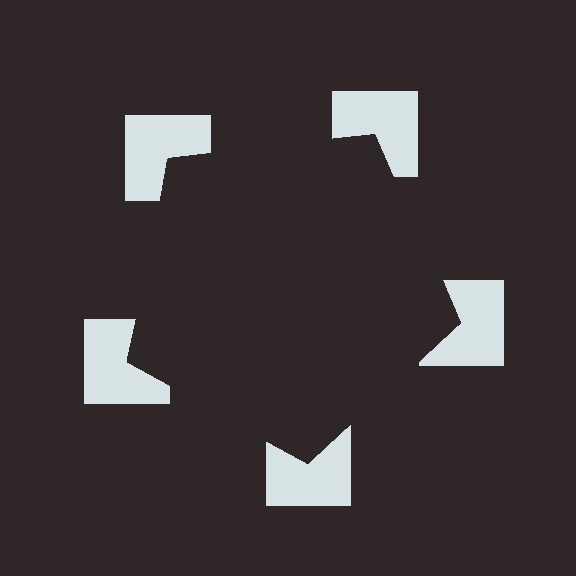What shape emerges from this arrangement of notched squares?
An illusory pentagon — its edges are inferred from the aligned wedge cuts in the notched squares, not physically drawn.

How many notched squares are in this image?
There are 5 — one at each vertex of the illusory pentagon.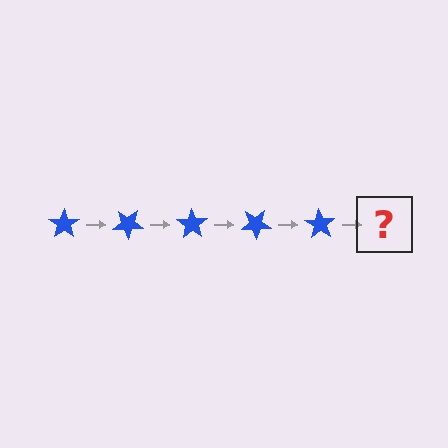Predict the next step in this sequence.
The next step is a blue star rotated 175 degrees.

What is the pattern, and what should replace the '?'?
The pattern is that the star rotates 35 degrees each step. The '?' should be a blue star rotated 175 degrees.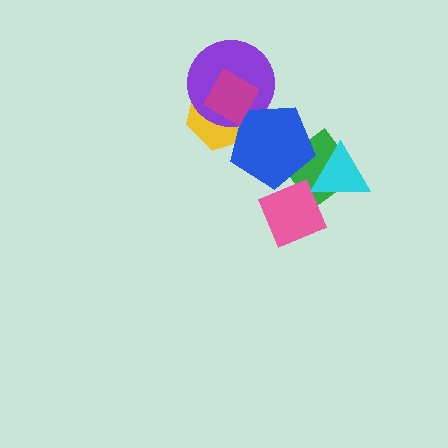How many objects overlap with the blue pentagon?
4 objects overlap with the blue pentagon.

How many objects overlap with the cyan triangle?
1 object overlaps with the cyan triangle.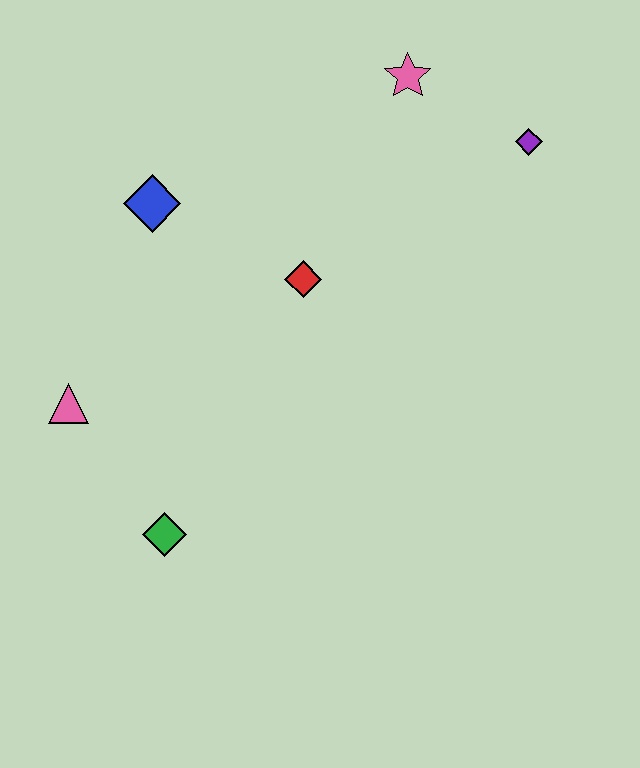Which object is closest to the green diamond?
The pink triangle is closest to the green diamond.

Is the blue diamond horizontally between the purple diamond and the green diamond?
No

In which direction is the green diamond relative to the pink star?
The green diamond is below the pink star.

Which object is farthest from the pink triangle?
The purple diamond is farthest from the pink triangle.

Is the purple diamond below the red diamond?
No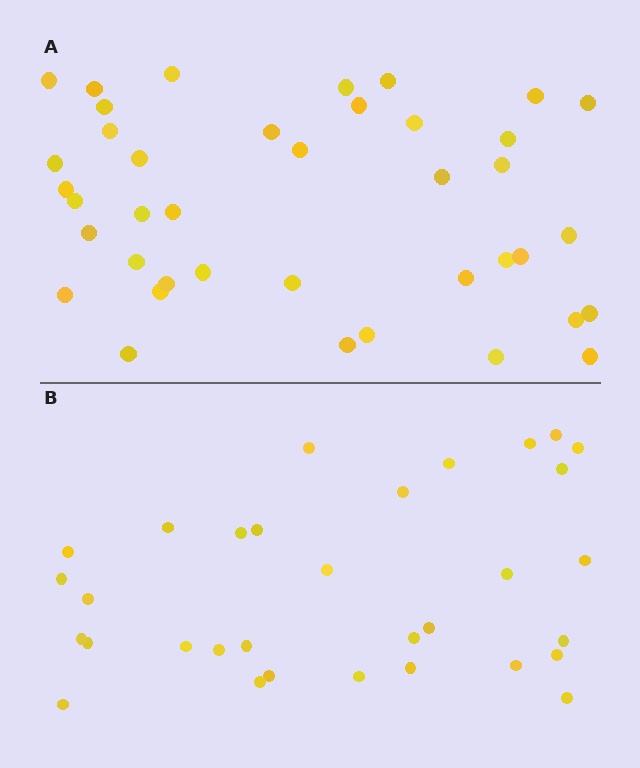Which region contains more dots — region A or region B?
Region A (the top region) has more dots.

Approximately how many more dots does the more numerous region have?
Region A has roughly 8 or so more dots than region B.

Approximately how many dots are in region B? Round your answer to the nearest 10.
About 30 dots. (The exact count is 32, which rounds to 30.)